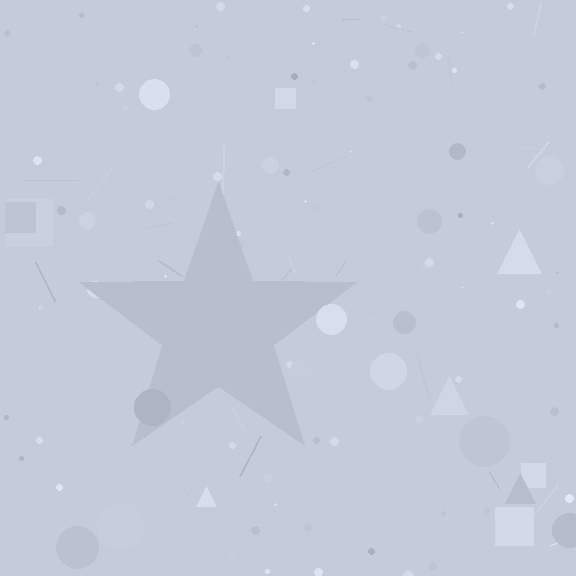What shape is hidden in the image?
A star is hidden in the image.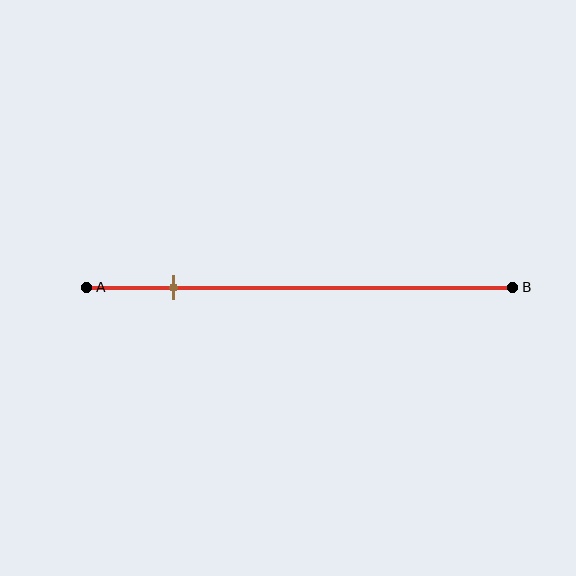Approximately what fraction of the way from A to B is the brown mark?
The brown mark is approximately 20% of the way from A to B.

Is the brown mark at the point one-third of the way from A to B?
No, the mark is at about 20% from A, not at the 33% one-third point.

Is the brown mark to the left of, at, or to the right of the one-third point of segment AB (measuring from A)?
The brown mark is to the left of the one-third point of segment AB.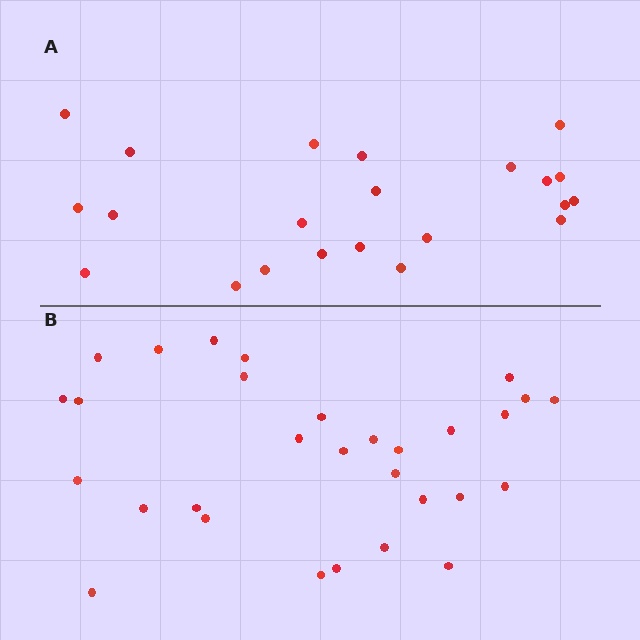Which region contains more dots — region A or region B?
Region B (the bottom region) has more dots.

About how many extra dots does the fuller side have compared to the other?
Region B has roughly 8 or so more dots than region A.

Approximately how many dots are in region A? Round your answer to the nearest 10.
About 20 dots. (The exact count is 22, which rounds to 20.)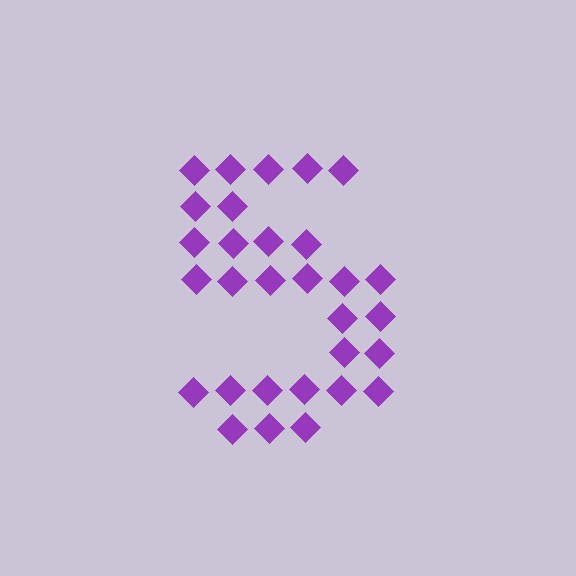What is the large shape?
The large shape is the digit 5.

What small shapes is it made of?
It is made of small diamonds.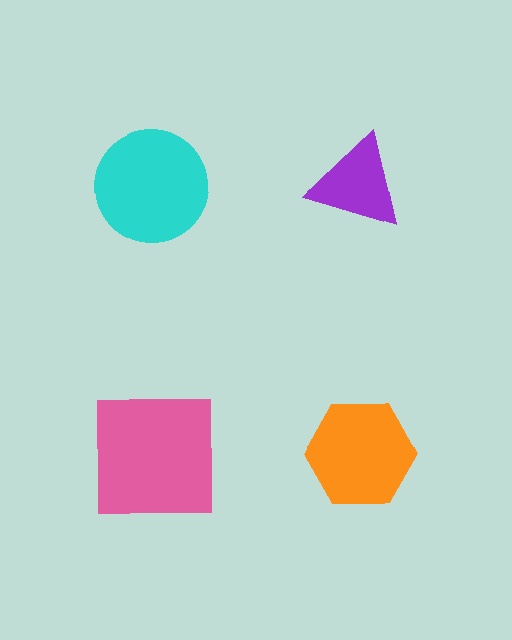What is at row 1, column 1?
A cyan circle.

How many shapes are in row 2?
2 shapes.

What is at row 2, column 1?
A pink square.